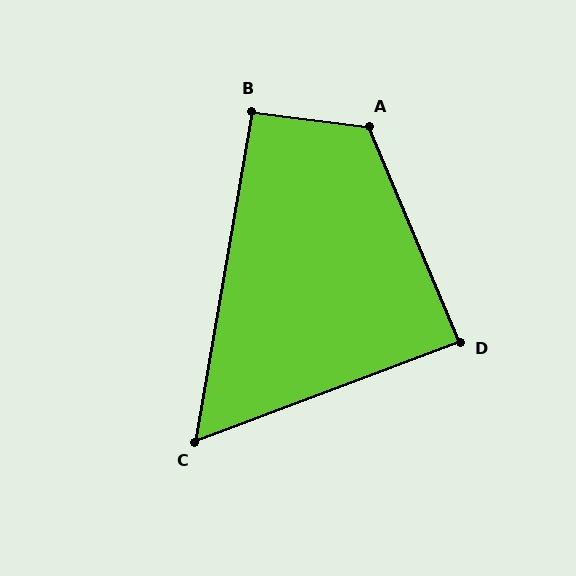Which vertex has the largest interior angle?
A, at approximately 120 degrees.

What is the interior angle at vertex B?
Approximately 92 degrees (approximately right).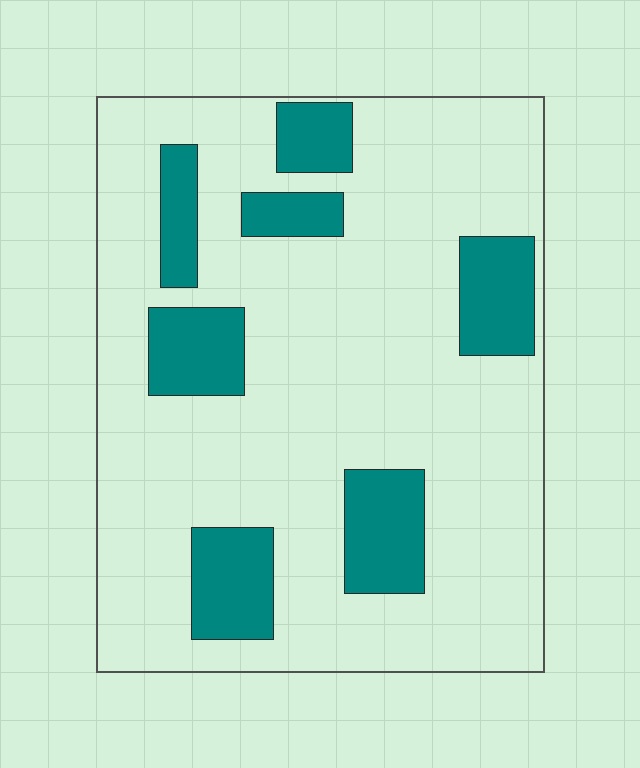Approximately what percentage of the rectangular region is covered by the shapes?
Approximately 20%.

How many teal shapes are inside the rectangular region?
7.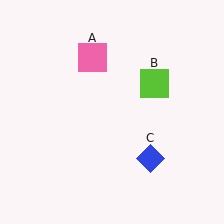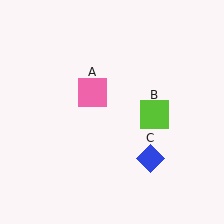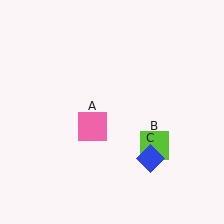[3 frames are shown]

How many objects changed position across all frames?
2 objects changed position: pink square (object A), lime square (object B).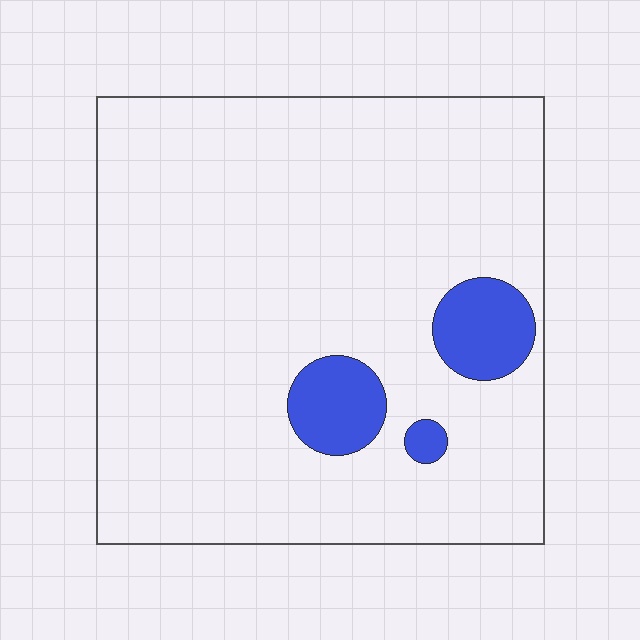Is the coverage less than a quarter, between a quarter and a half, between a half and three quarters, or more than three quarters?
Less than a quarter.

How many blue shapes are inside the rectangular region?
3.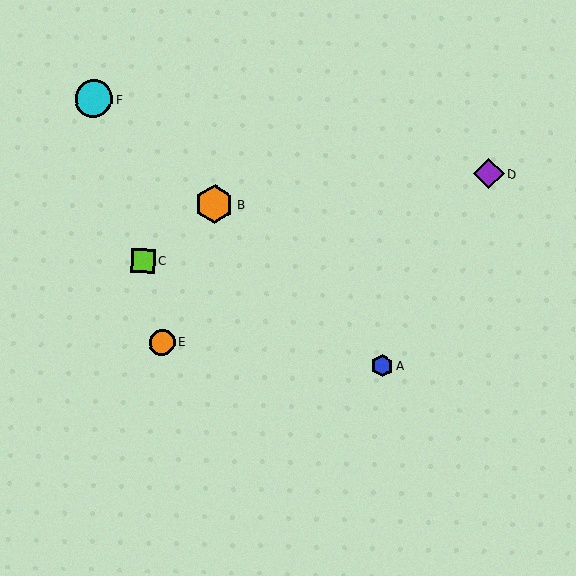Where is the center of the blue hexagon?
The center of the blue hexagon is at (382, 366).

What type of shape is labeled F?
Shape F is a cyan circle.